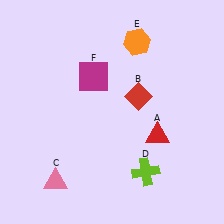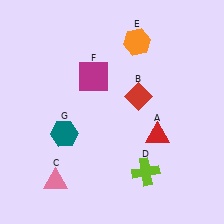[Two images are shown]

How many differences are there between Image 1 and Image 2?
There is 1 difference between the two images.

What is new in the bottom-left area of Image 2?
A teal hexagon (G) was added in the bottom-left area of Image 2.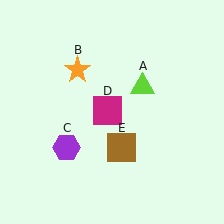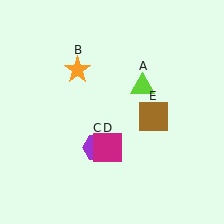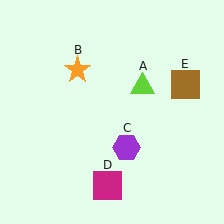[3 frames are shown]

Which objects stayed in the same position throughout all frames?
Lime triangle (object A) and orange star (object B) remained stationary.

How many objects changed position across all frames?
3 objects changed position: purple hexagon (object C), magenta square (object D), brown square (object E).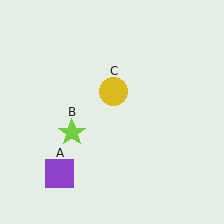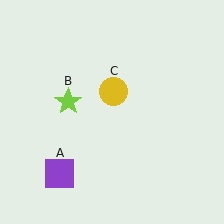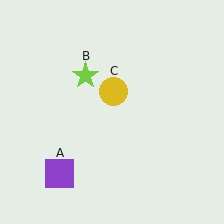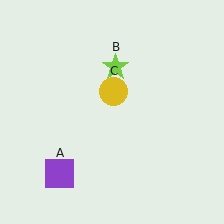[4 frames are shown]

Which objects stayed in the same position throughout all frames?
Purple square (object A) and yellow circle (object C) remained stationary.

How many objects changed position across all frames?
1 object changed position: lime star (object B).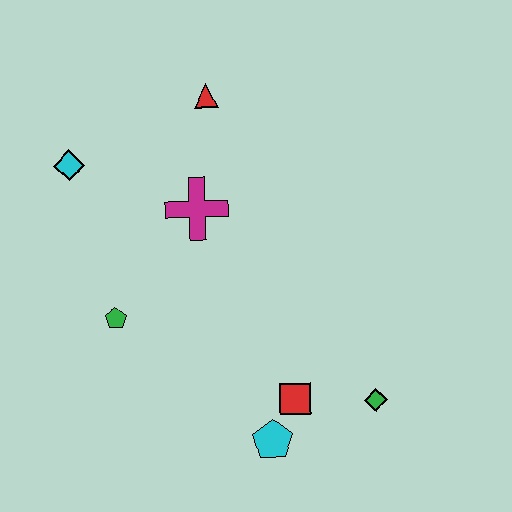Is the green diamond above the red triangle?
No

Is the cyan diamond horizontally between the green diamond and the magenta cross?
No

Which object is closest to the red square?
The cyan pentagon is closest to the red square.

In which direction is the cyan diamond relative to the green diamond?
The cyan diamond is to the left of the green diamond.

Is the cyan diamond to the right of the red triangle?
No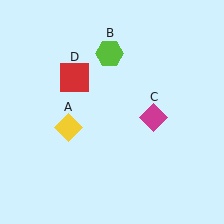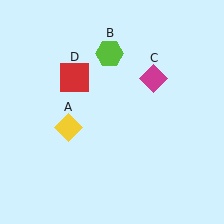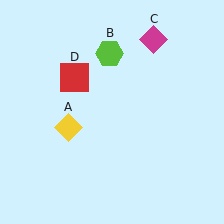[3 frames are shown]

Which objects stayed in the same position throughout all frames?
Yellow diamond (object A) and lime hexagon (object B) and red square (object D) remained stationary.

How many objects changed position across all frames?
1 object changed position: magenta diamond (object C).